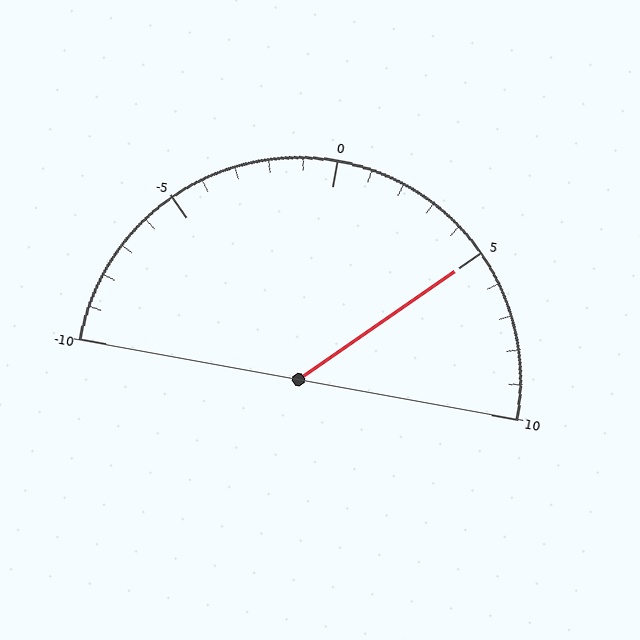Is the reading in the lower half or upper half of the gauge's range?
The reading is in the upper half of the range (-10 to 10).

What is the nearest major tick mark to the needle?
The nearest major tick mark is 5.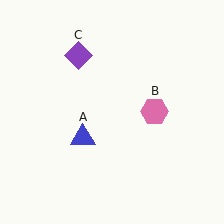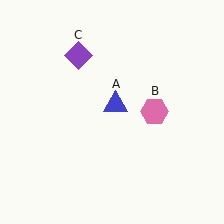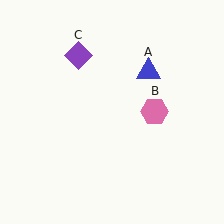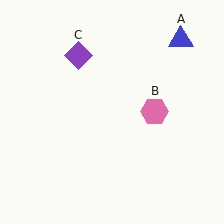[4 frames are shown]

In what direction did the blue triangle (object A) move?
The blue triangle (object A) moved up and to the right.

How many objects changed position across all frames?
1 object changed position: blue triangle (object A).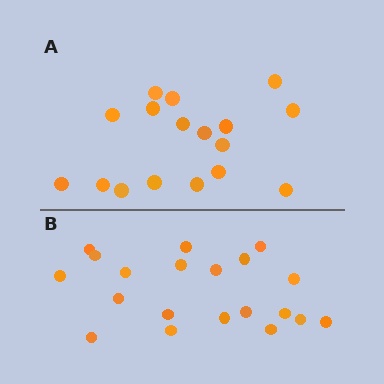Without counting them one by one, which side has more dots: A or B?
Region B (the bottom region) has more dots.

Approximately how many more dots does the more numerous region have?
Region B has just a few more — roughly 2 or 3 more dots than region A.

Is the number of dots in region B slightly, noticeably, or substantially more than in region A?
Region B has only slightly more — the two regions are fairly close. The ratio is roughly 1.2 to 1.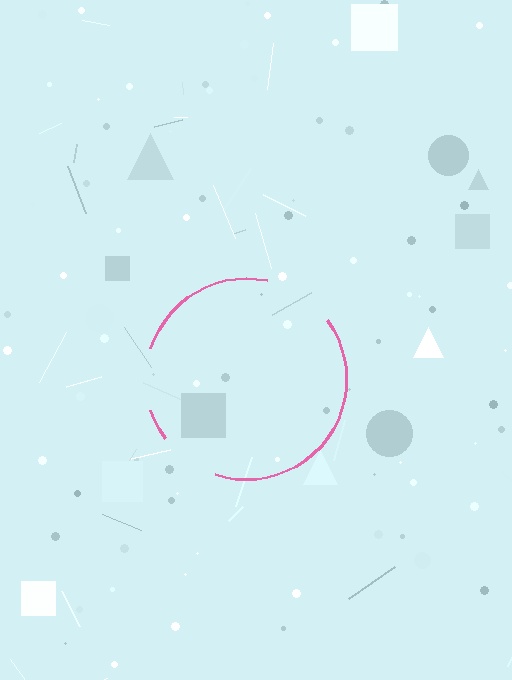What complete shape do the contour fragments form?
The contour fragments form a circle.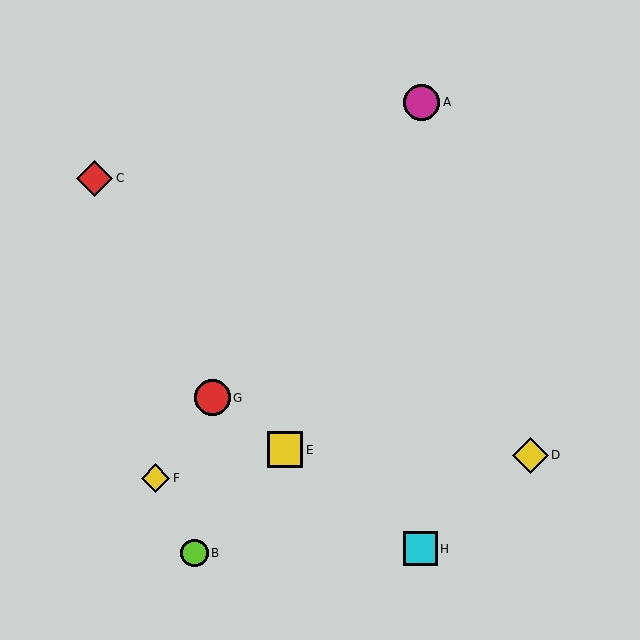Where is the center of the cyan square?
The center of the cyan square is at (420, 549).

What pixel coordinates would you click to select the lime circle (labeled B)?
Click at (194, 553) to select the lime circle B.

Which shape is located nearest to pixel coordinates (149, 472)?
The yellow diamond (labeled F) at (155, 478) is nearest to that location.